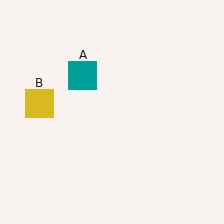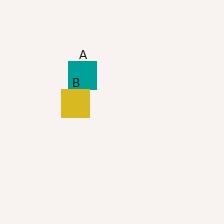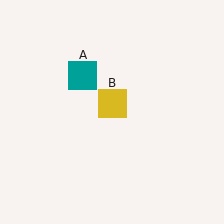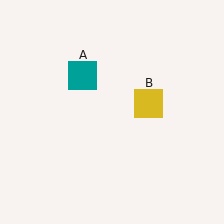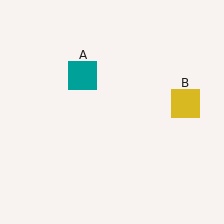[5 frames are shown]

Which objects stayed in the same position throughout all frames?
Teal square (object A) remained stationary.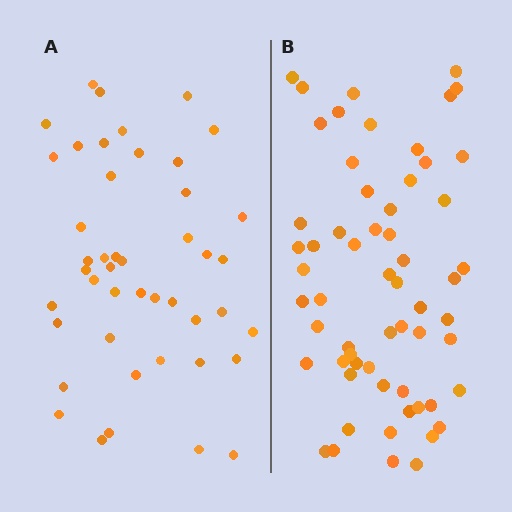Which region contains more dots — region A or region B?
Region B (the right region) has more dots.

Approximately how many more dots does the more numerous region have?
Region B has approximately 15 more dots than region A.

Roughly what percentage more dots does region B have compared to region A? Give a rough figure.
About 35% more.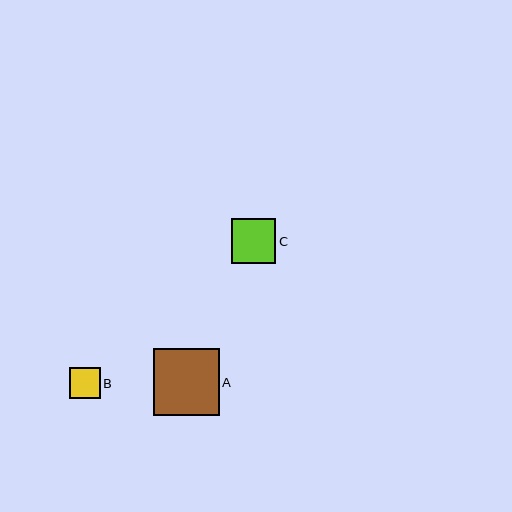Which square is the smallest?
Square B is the smallest with a size of approximately 31 pixels.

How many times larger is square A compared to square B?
Square A is approximately 2.1 times the size of square B.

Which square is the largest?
Square A is the largest with a size of approximately 66 pixels.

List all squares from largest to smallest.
From largest to smallest: A, C, B.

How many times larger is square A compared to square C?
Square A is approximately 1.5 times the size of square C.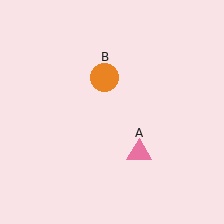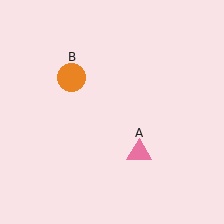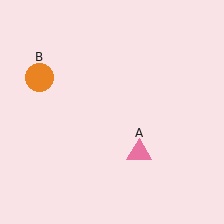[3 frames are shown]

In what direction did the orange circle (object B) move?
The orange circle (object B) moved left.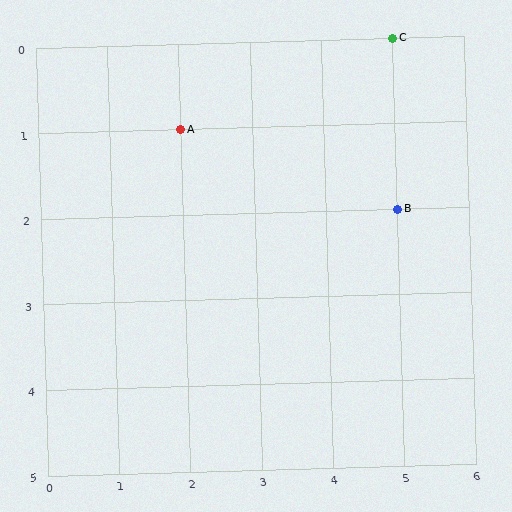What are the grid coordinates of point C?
Point C is at grid coordinates (5, 0).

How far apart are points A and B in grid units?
Points A and B are 3 columns and 1 row apart (about 3.2 grid units diagonally).